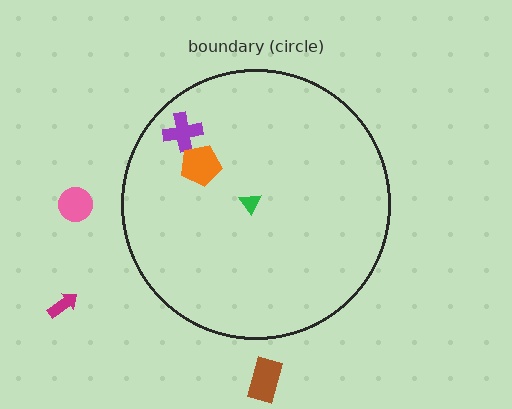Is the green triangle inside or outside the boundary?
Inside.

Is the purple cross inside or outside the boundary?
Inside.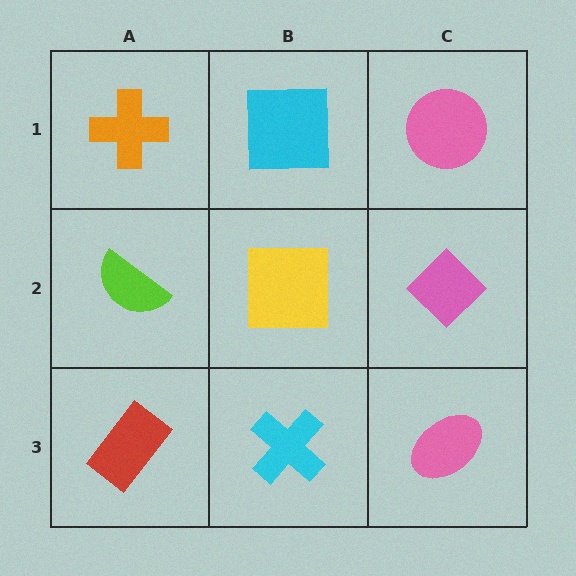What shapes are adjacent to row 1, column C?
A pink diamond (row 2, column C), a cyan square (row 1, column B).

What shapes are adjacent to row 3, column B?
A yellow square (row 2, column B), a red rectangle (row 3, column A), a pink ellipse (row 3, column C).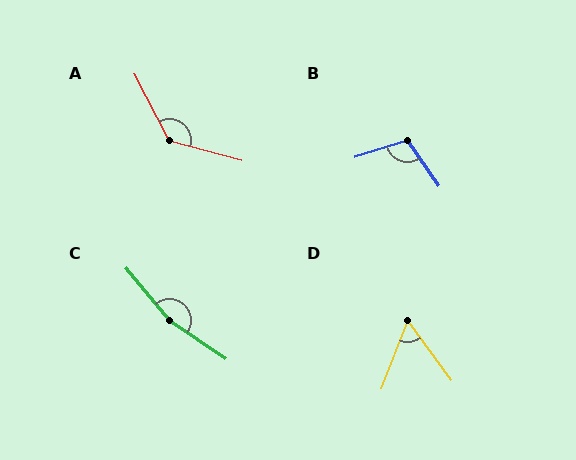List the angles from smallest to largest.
D (57°), B (106°), A (132°), C (163°).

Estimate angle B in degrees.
Approximately 106 degrees.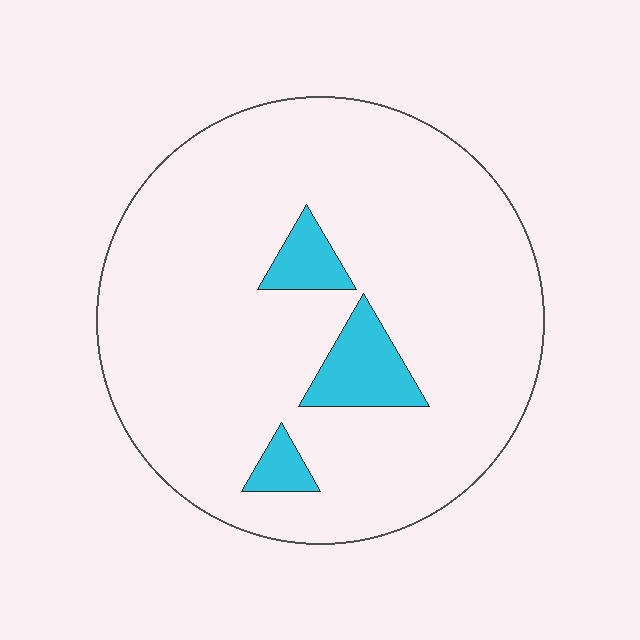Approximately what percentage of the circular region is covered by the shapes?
Approximately 10%.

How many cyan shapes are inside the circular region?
3.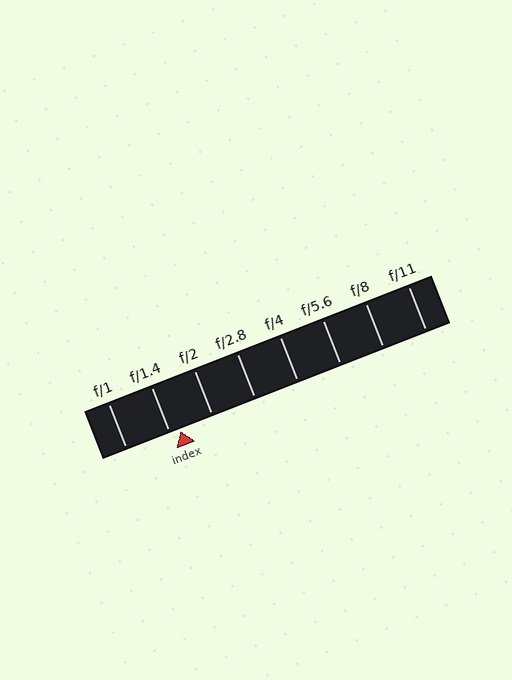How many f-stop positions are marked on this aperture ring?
There are 8 f-stop positions marked.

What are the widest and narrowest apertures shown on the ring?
The widest aperture shown is f/1 and the narrowest is f/11.